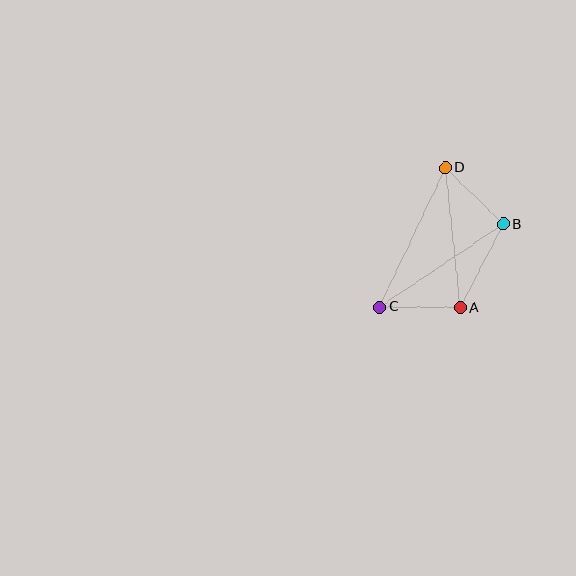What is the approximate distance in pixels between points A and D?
The distance between A and D is approximately 141 pixels.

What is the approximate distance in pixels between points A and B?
The distance between A and B is approximately 94 pixels.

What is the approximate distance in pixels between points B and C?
The distance between B and C is approximately 149 pixels.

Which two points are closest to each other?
Points A and C are closest to each other.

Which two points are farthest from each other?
Points C and D are farthest from each other.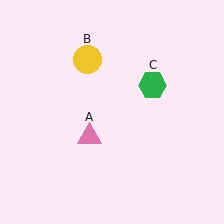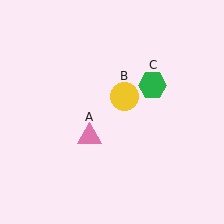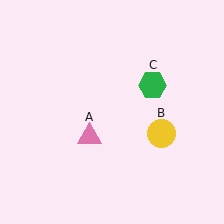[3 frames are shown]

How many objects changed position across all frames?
1 object changed position: yellow circle (object B).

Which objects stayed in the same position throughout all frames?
Pink triangle (object A) and green hexagon (object C) remained stationary.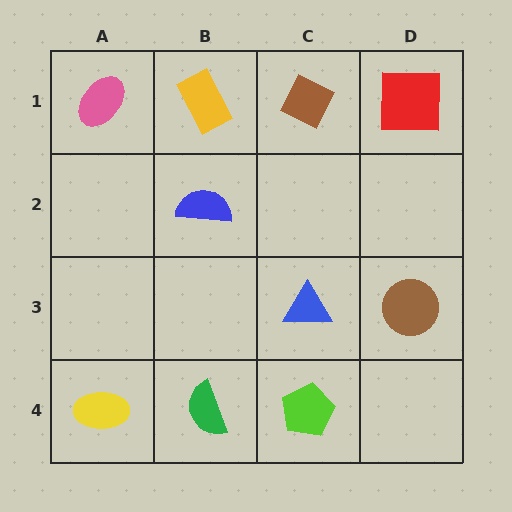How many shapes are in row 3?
2 shapes.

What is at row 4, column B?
A green semicircle.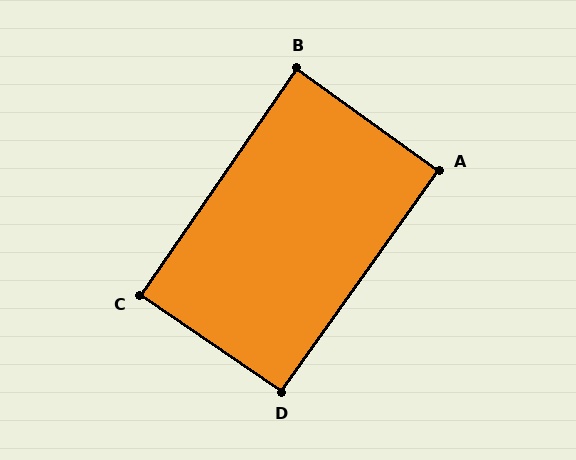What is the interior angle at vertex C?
Approximately 90 degrees (approximately right).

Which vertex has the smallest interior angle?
B, at approximately 89 degrees.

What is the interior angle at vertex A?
Approximately 90 degrees (approximately right).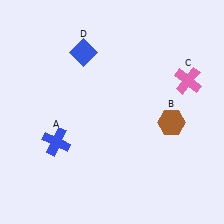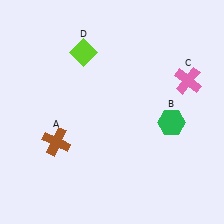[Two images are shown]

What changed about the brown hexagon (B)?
In Image 1, B is brown. In Image 2, it changed to green.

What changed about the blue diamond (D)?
In Image 1, D is blue. In Image 2, it changed to lime.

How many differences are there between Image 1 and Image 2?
There are 3 differences between the two images.